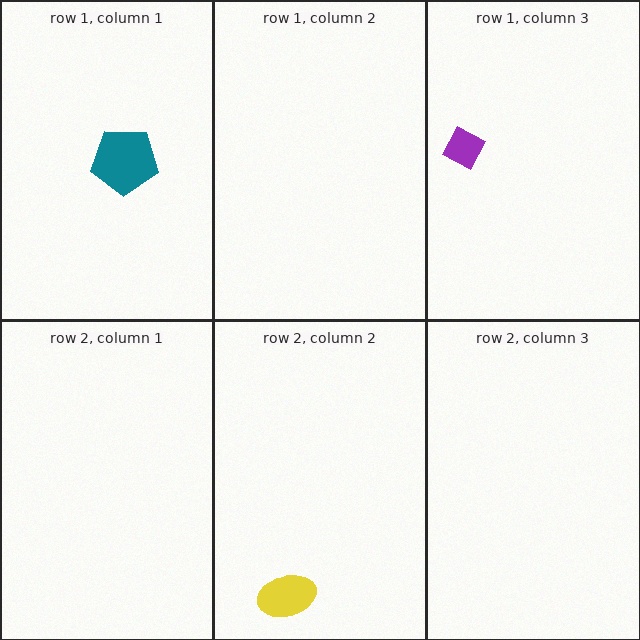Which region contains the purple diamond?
The row 1, column 3 region.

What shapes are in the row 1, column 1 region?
The teal pentagon.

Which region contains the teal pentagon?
The row 1, column 1 region.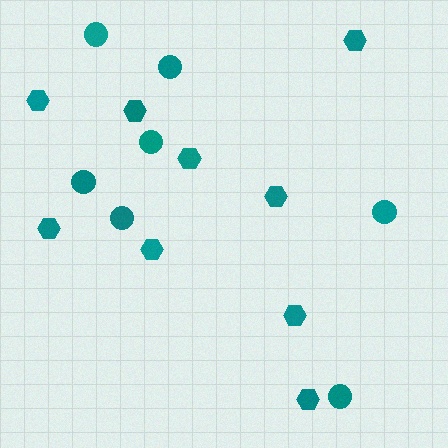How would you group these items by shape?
There are 2 groups: one group of circles (7) and one group of hexagons (9).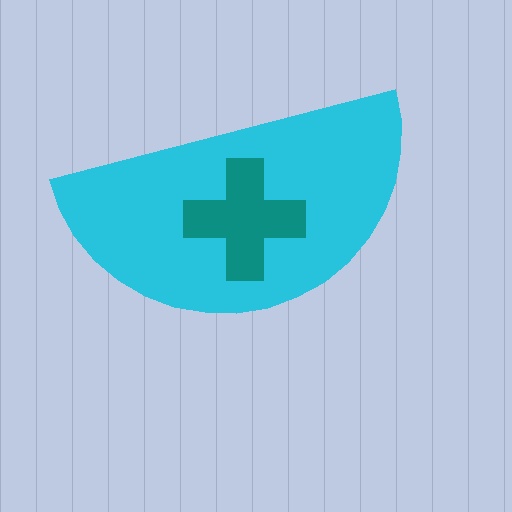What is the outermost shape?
The cyan semicircle.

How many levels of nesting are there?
2.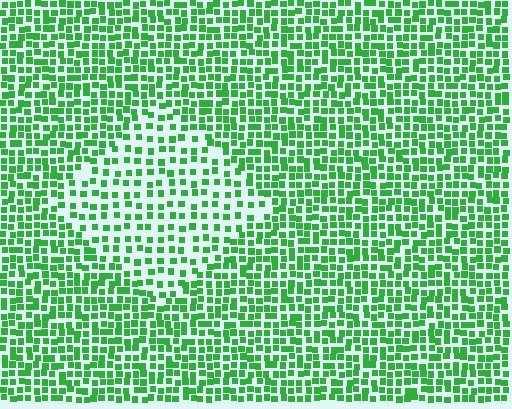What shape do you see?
I see a diamond.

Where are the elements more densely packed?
The elements are more densely packed outside the diamond boundary.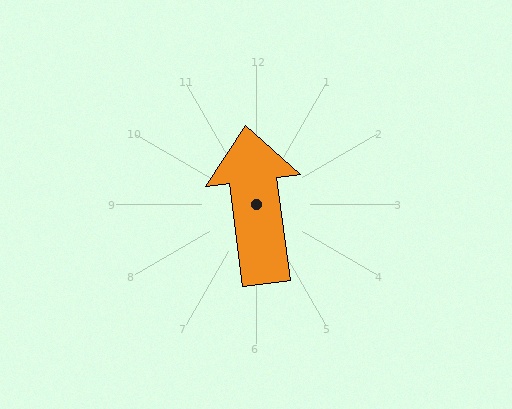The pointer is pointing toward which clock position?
Roughly 12 o'clock.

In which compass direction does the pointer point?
North.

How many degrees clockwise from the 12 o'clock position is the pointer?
Approximately 353 degrees.